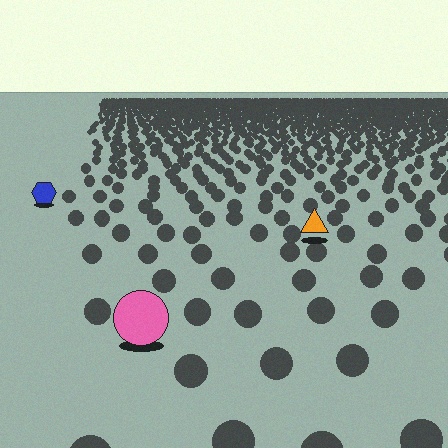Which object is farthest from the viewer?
The blue hexagon is farthest from the viewer. It appears smaller and the ground texture around it is denser.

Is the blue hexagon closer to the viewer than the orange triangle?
No. The orange triangle is closer — you can tell from the texture gradient: the ground texture is coarser near it.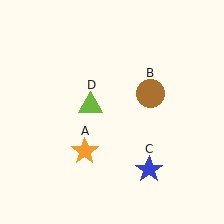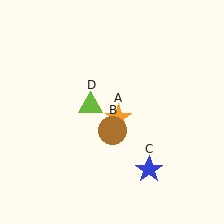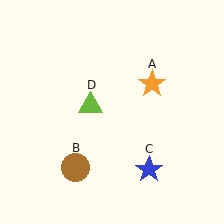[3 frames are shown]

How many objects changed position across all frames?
2 objects changed position: orange star (object A), brown circle (object B).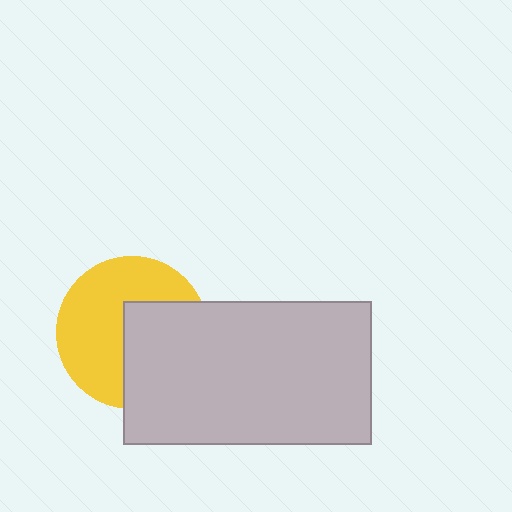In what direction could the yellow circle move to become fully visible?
The yellow circle could move left. That would shift it out from behind the light gray rectangle entirely.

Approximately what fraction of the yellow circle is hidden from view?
Roughly 43% of the yellow circle is hidden behind the light gray rectangle.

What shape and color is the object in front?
The object in front is a light gray rectangle.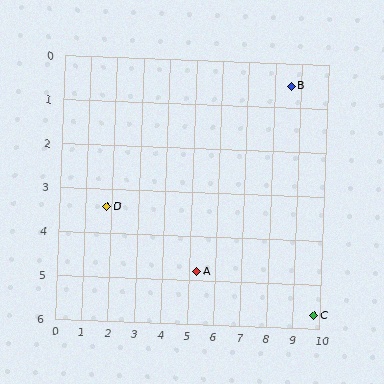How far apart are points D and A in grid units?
Points D and A are about 3.8 grid units apart.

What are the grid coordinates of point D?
Point D is at approximately (1.8, 3.4).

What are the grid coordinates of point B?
Point B is at approximately (8.6, 0.5).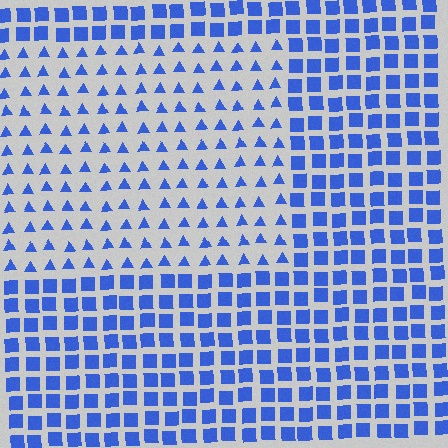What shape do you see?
I see a rectangle.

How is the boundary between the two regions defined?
The boundary is defined by a change in element shape: triangles inside vs. squares outside. All elements share the same color and spacing.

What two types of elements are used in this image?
The image uses triangles inside the rectangle region and squares outside it.